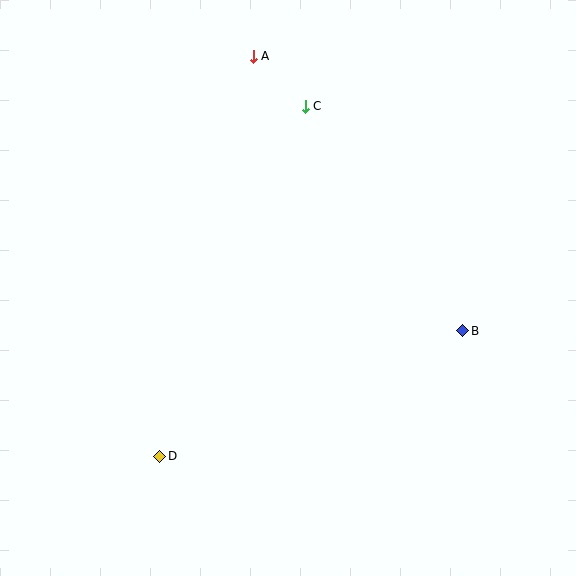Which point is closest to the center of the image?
Point B at (463, 331) is closest to the center.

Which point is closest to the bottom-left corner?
Point D is closest to the bottom-left corner.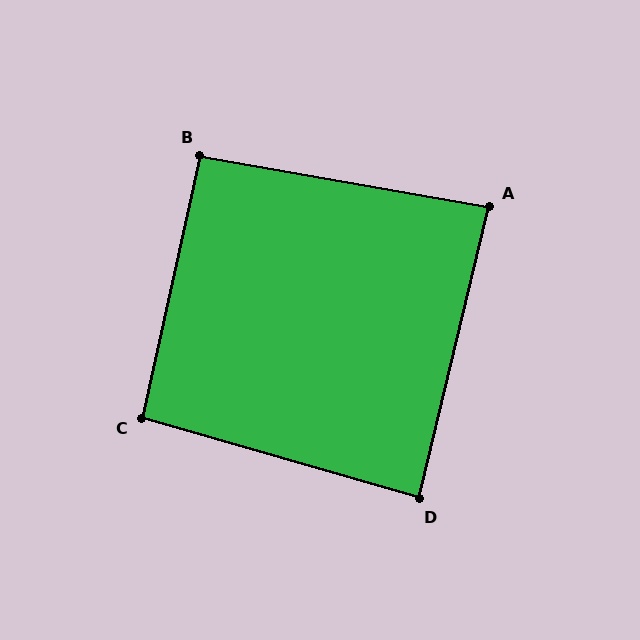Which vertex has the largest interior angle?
C, at approximately 94 degrees.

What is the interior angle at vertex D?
Approximately 87 degrees (approximately right).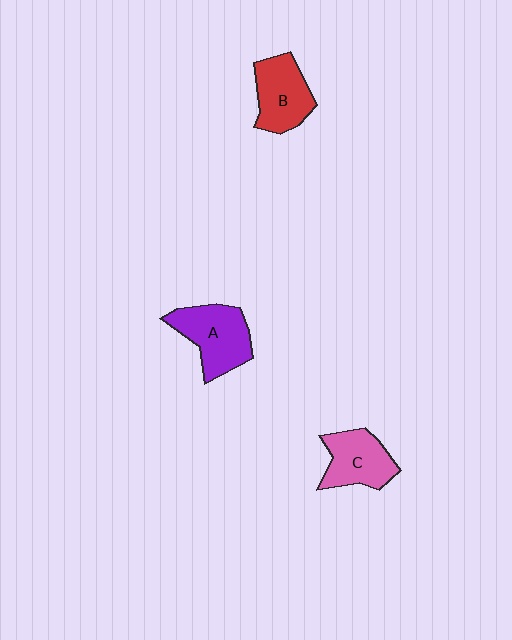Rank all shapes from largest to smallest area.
From largest to smallest: A (purple), B (red), C (pink).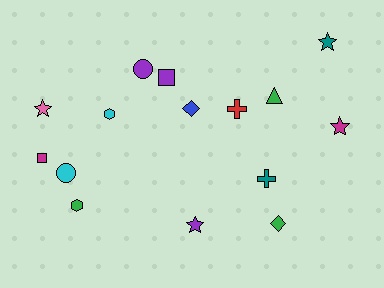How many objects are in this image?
There are 15 objects.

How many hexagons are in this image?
There are 2 hexagons.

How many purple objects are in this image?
There are 3 purple objects.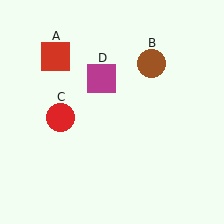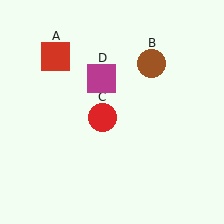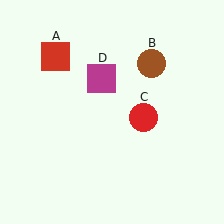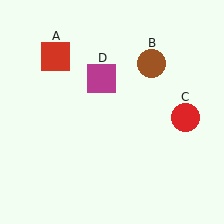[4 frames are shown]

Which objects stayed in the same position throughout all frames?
Red square (object A) and brown circle (object B) and magenta square (object D) remained stationary.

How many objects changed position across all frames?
1 object changed position: red circle (object C).